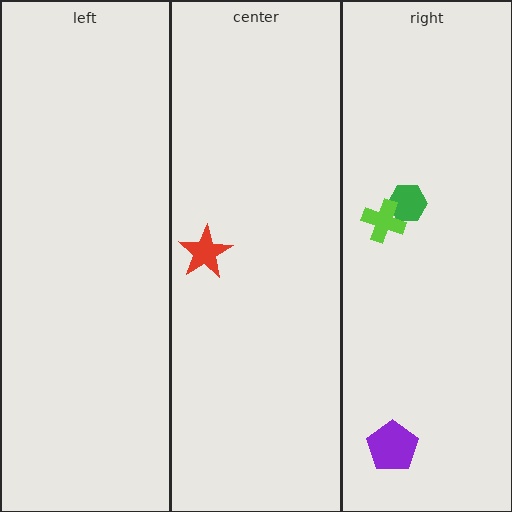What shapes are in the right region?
The purple pentagon, the green hexagon, the lime cross.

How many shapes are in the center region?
1.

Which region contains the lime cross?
The right region.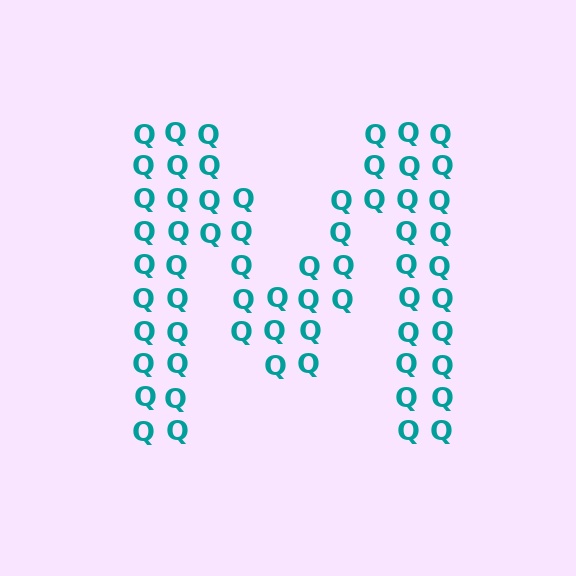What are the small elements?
The small elements are letter Q's.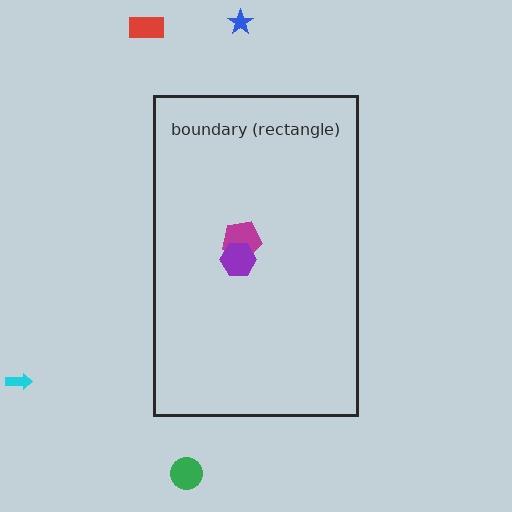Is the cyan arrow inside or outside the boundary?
Outside.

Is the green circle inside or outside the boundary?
Outside.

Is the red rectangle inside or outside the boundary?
Outside.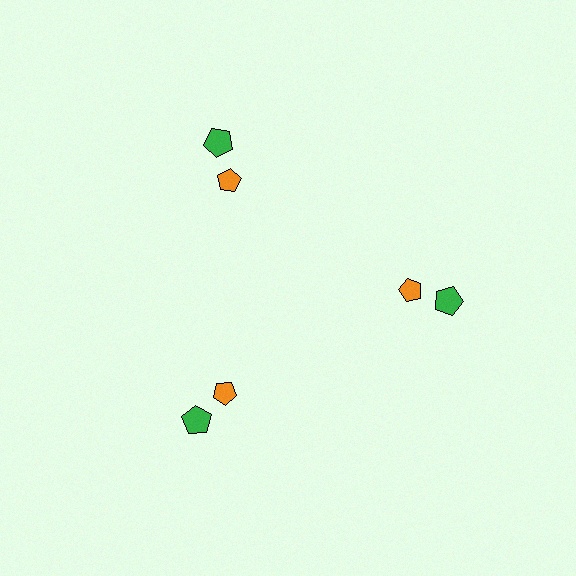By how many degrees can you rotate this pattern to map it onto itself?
The pattern maps onto itself every 120 degrees of rotation.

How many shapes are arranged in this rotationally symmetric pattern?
There are 6 shapes, arranged in 3 groups of 2.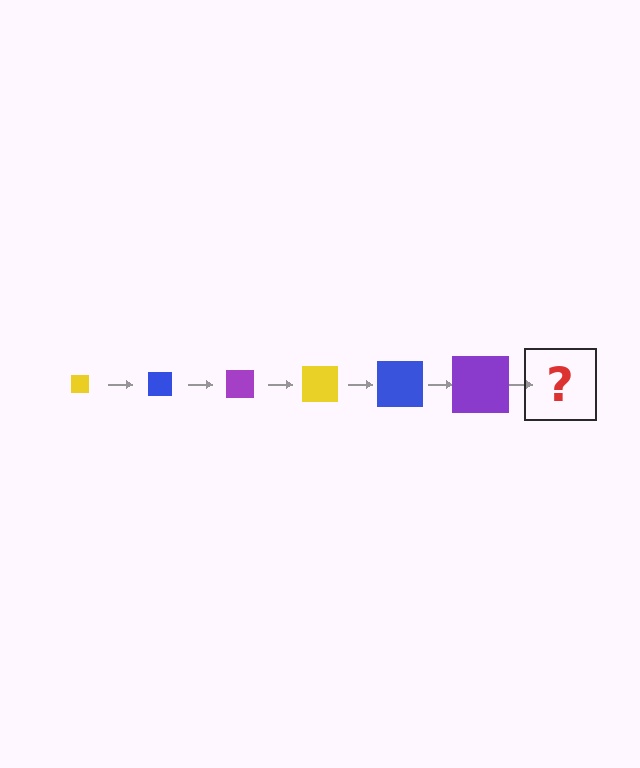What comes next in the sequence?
The next element should be a yellow square, larger than the previous one.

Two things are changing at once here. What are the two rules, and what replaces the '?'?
The two rules are that the square grows larger each step and the color cycles through yellow, blue, and purple. The '?' should be a yellow square, larger than the previous one.